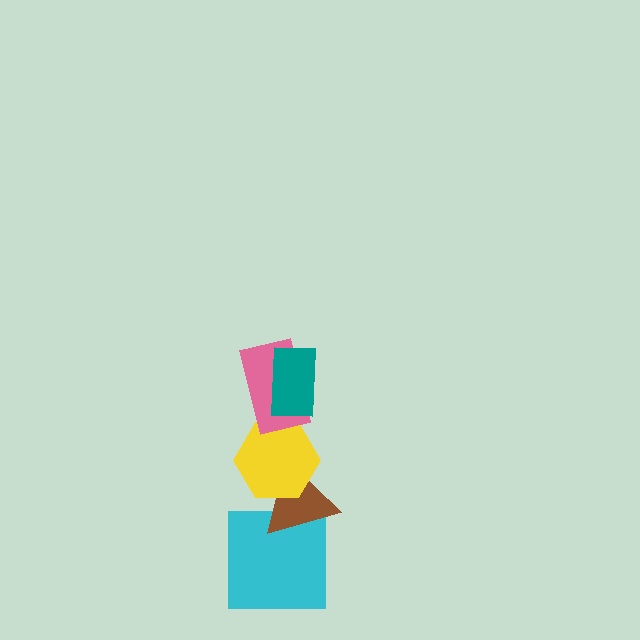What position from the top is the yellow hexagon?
The yellow hexagon is 3rd from the top.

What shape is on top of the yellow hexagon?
The pink rectangle is on top of the yellow hexagon.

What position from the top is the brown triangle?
The brown triangle is 4th from the top.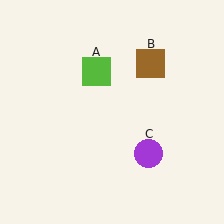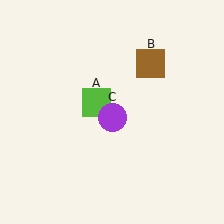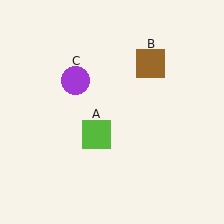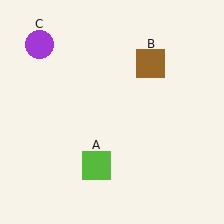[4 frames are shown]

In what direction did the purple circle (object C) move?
The purple circle (object C) moved up and to the left.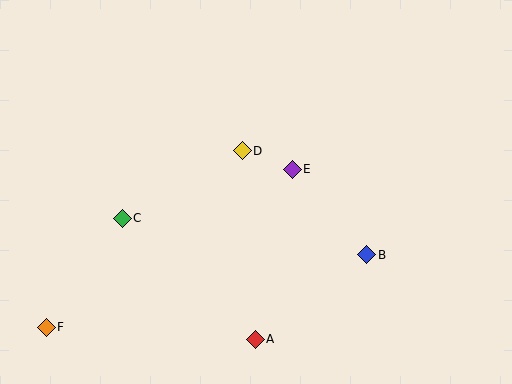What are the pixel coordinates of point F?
Point F is at (46, 327).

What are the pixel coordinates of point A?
Point A is at (255, 339).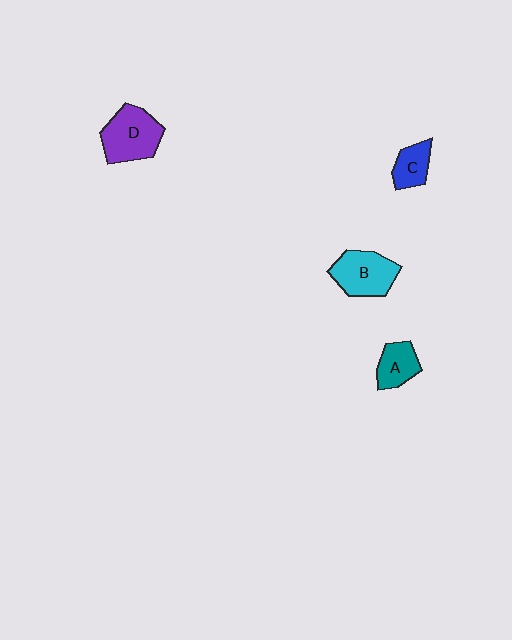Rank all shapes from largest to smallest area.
From largest to smallest: D (purple), B (cyan), A (teal), C (blue).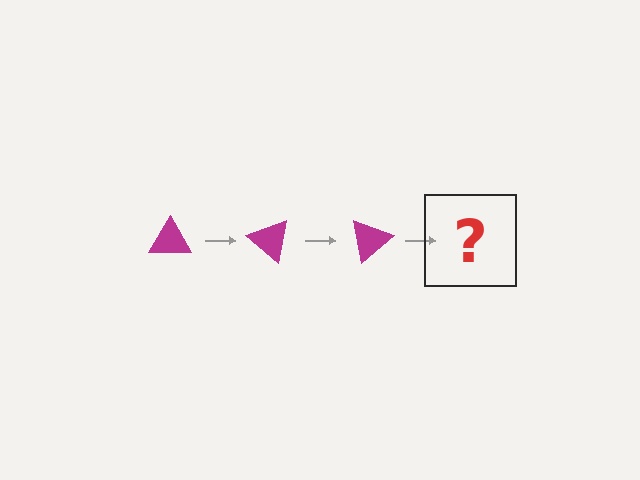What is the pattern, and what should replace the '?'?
The pattern is that the triangle rotates 40 degrees each step. The '?' should be a magenta triangle rotated 120 degrees.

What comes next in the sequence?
The next element should be a magenta triangle rotated 120 degrees.